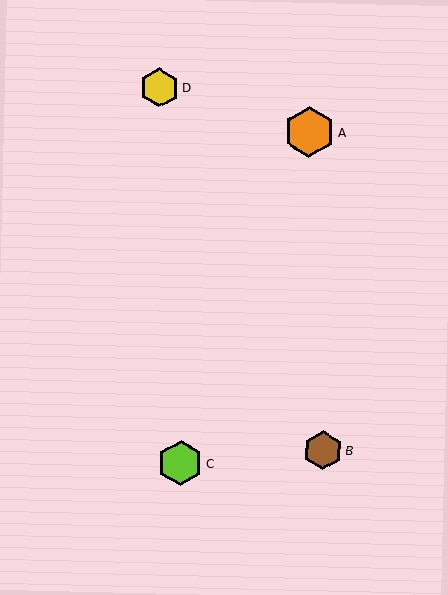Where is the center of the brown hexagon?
The center of the brown hexagon is at (323, 450).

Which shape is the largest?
The orange hexagon (labeled A) is the largest.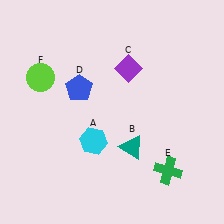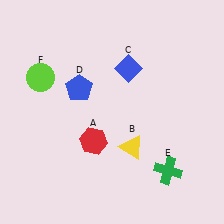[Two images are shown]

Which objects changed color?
A changed from cyan to red. B changed from teal to yellow. C changed from purple to blue.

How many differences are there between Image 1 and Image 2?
There are 3 differences between the two images.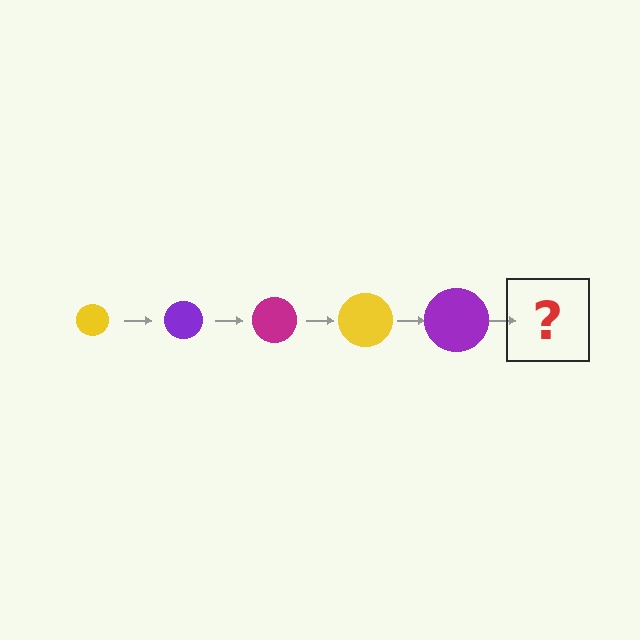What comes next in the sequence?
The next element should be a magenta circle, larger than the previous one.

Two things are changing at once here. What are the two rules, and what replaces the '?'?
The two rules are that the circle grows larger each step and the color cycles through yellow, purple, and magenta. The '?' should be a magenta circle, larger than the previous one.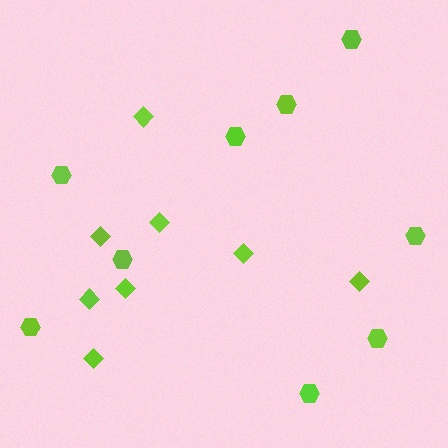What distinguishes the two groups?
There are 2 groups: one group of diamonds (8) and one group of hexagons (9).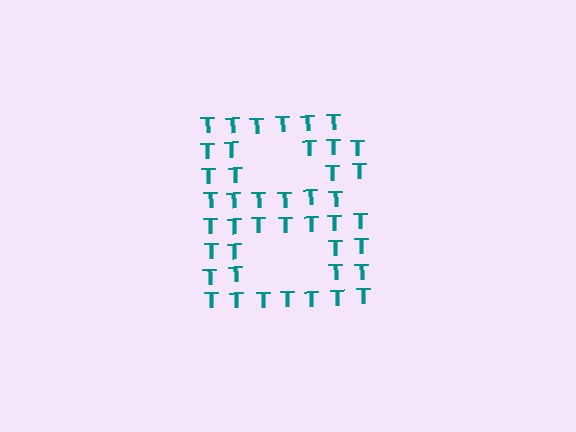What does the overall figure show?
The overall figure shows the letter B.